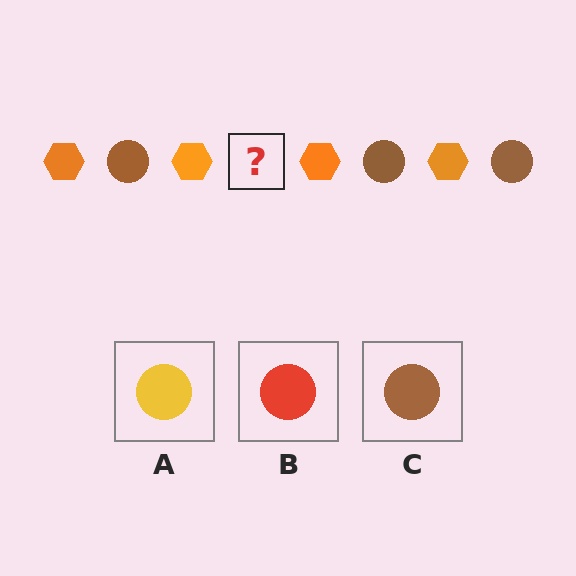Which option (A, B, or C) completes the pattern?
C.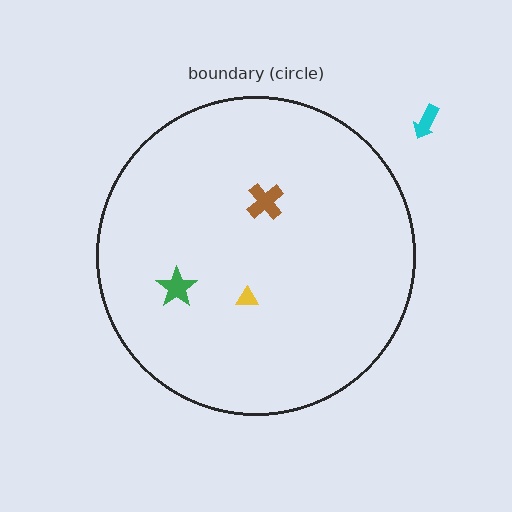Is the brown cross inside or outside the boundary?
Inside.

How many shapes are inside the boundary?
3 inside, 1 outside.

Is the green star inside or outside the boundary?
Inside.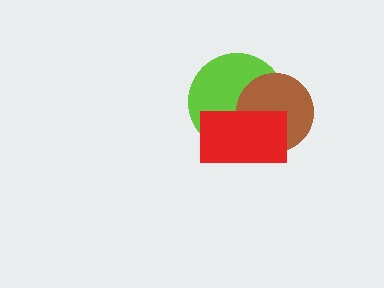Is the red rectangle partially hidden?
No, no other shape covers it.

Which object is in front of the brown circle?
The red rectangle is in front of the brown circle.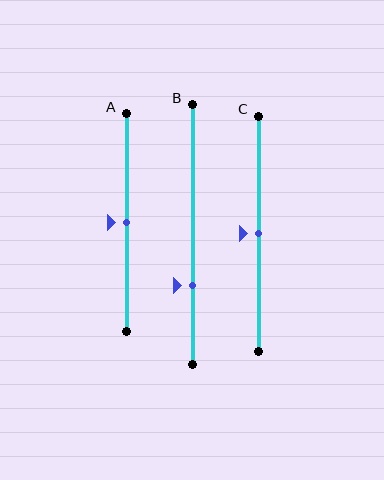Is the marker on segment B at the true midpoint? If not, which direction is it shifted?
No, the marker on segment B is shifted downward by about 20% of the segment length.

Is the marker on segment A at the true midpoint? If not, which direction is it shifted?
Yes, the marker on segment A is at the true midpoint.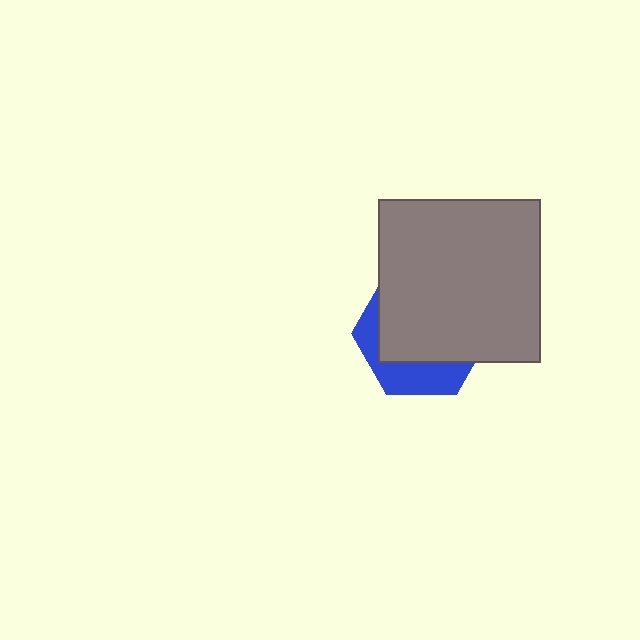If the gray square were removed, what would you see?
You would see the complete blue hexagon.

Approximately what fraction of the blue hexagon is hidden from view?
Roughly 70% of the blue hexagon is hidden behind the gray square.